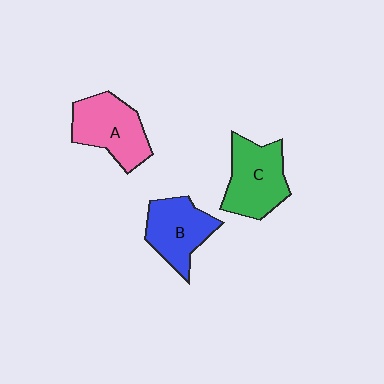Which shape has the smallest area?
Shape B (blue).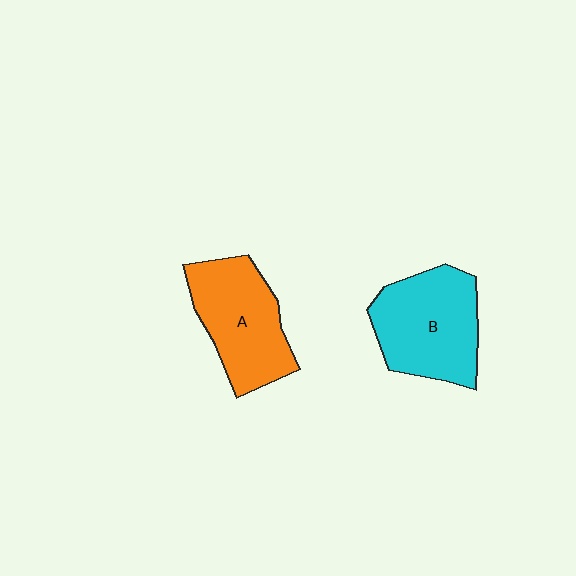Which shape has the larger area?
Shape B (cyan).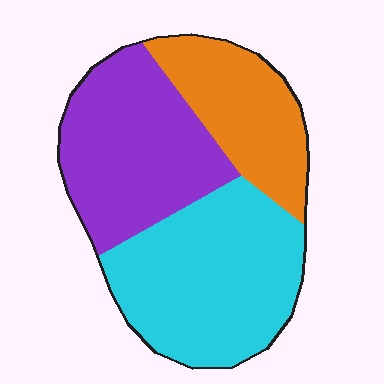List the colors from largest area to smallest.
From largest to smallest: cyan, purple, orange.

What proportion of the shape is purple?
Purple takes up about one third (1/3) of the shape.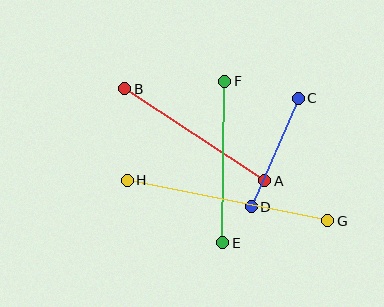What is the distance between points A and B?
The distance is approximately 168 pixels.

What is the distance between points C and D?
The distance is approximately 118 pixels.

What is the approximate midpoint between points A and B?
The midpoint is at approximately (195, 135) pixels.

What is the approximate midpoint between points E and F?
The midpoint is at approximately (224, 162) pixels.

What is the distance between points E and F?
The distance is approximately 162 pixels.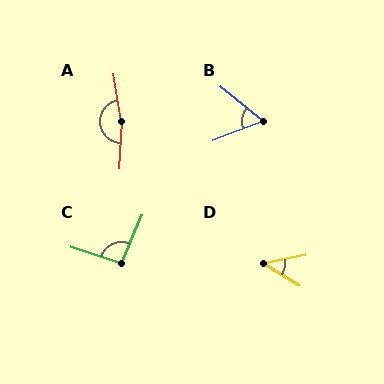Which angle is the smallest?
D, at approximately 43 degrees.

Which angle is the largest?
A, at approximately 168 degrees.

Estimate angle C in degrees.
Approximately 95 degrees.